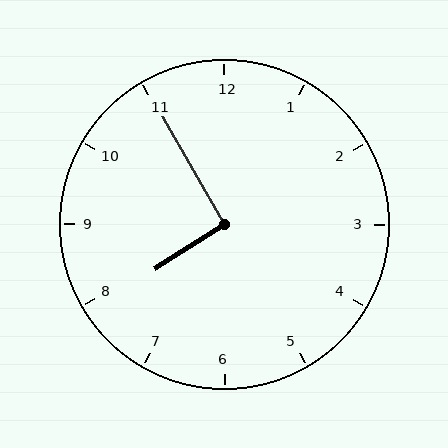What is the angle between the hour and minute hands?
Approximately 92 degrees.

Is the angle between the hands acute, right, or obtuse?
It is right.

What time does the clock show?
7:55.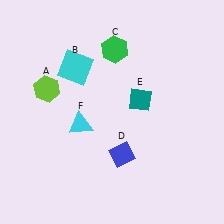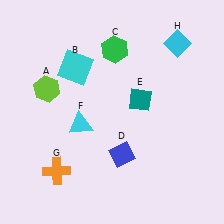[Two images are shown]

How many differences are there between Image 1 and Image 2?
There are 2 differences between the two images.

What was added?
An orange cross (G), a cyan diamond (H) were added in Image 2.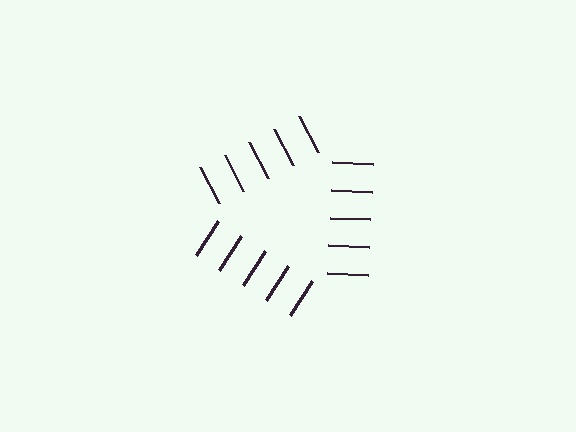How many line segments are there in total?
15 — 5 along each of the 3 edges.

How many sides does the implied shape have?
3 sides — the line-ends trace a triangle.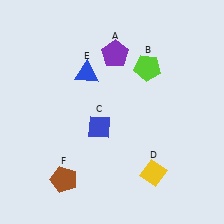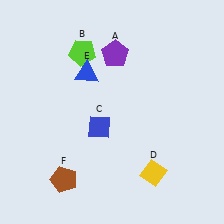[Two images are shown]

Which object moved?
The lime pentagon (B) moved left.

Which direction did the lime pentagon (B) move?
The lime pentagon (B) moved left.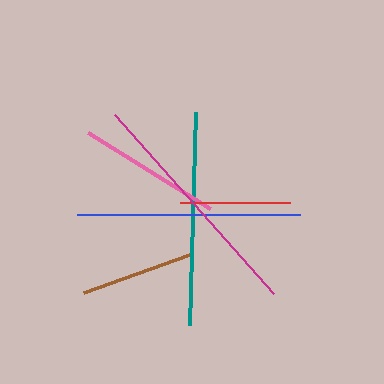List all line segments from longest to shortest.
From longest to shortest: magenta, blue, teal, pink, brown, red.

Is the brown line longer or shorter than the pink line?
The pink line is longer than the brown line.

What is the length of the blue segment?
The blue segment is approximately 223 pixels long.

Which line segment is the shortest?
The red line is the shortest at approximately 110 pixels.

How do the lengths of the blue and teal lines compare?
The blue and teal lines are approximately the same length.